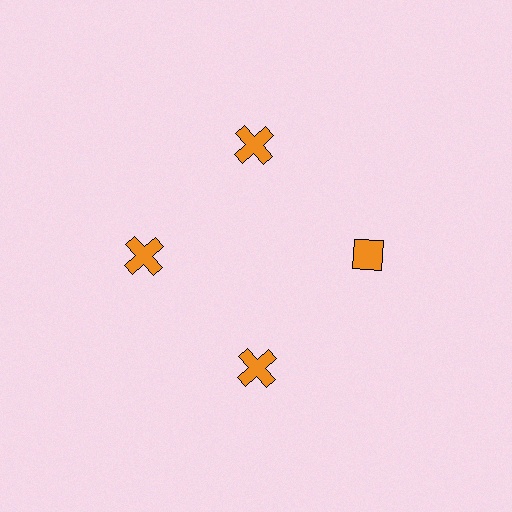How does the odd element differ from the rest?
It has a different shape: diamond instead of cross.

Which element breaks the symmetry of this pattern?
The orange diamond at roughly the 3 o'clock position breaks the symmetry. All other shapes are orange crosses.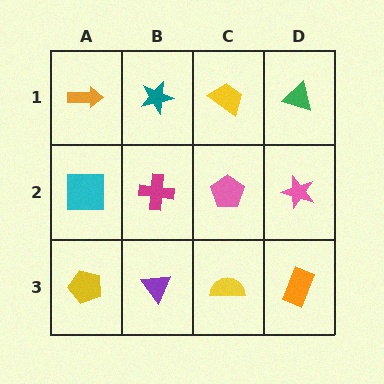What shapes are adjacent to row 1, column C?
A pink pentagon (row 2, column C), a teal star (row 1, column B), a green triangle (row 1, column D).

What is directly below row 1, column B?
A magenta cross.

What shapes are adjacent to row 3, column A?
A cyan square (row 2, column A), a purple triangle (row 3, column B).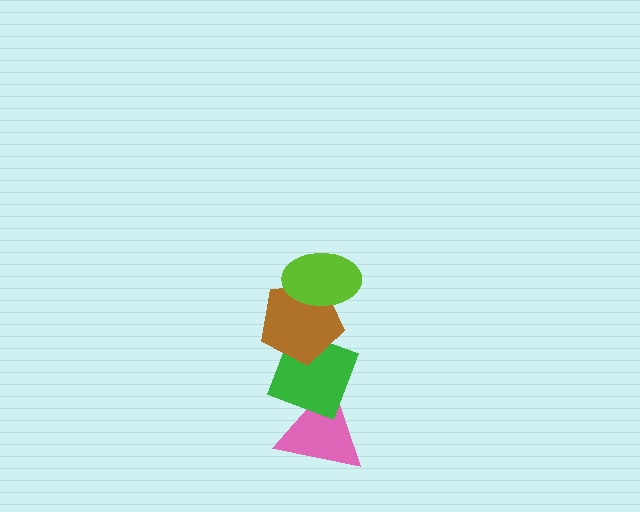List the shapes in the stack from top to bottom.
From top to bottom: the lime ellipse, the brown pentagon, the green diamond, the pink triangle.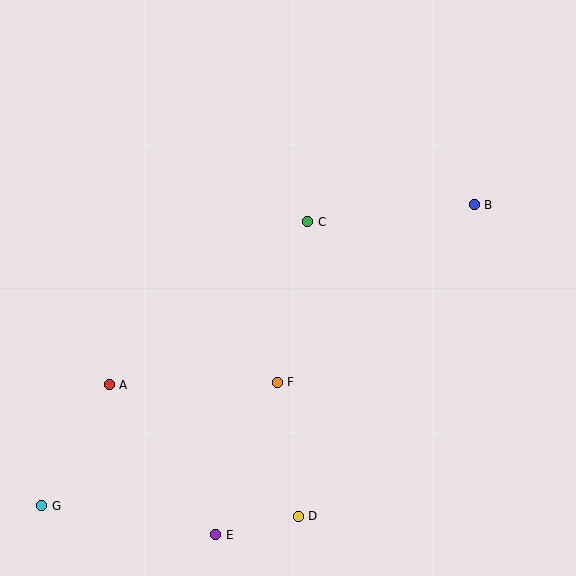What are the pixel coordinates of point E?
Point E is at (216, 535).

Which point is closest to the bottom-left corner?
Point G is closest to the bottom-left corner.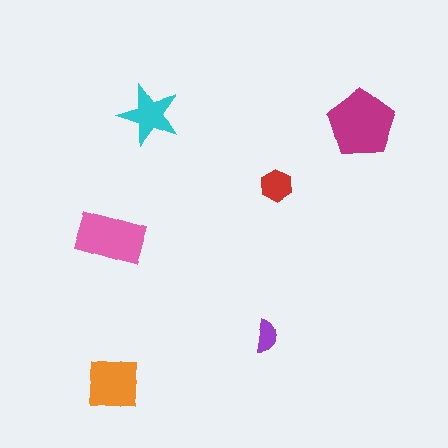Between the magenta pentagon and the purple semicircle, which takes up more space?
The magenta pentagon.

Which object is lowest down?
The orange square is bottommost.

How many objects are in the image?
There are 6 objects in the image.